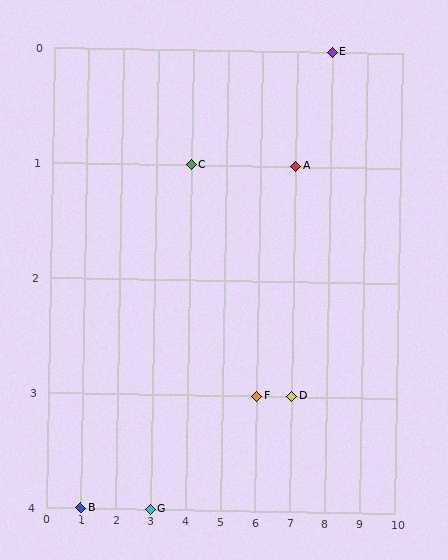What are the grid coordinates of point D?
Point D is at grid coordinates (7, 3).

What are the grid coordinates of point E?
Point E is at grid coordinates (8, 0).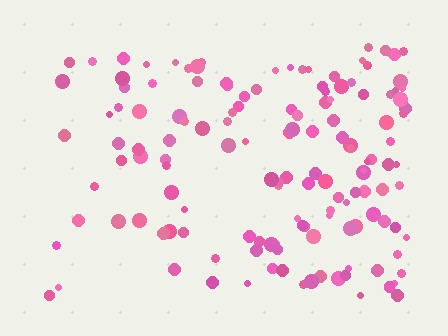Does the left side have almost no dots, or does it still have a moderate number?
Still a moderate number, just noticeably fewer than the right.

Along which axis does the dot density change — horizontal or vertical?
Horizontal.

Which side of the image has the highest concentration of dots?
The right.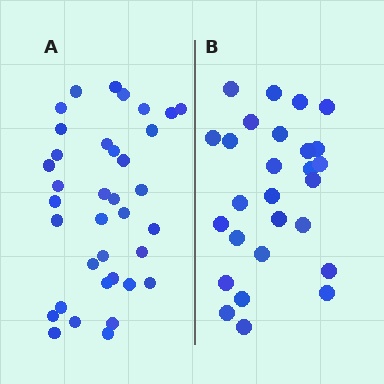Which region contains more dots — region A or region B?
Region A (the left region) has more dots.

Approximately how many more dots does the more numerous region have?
Region A has roughly 8 or so more dots than region B.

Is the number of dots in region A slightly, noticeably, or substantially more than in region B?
Region A has noticeably more, but not dramatically so. The ratio is roughly 1.3 to 1.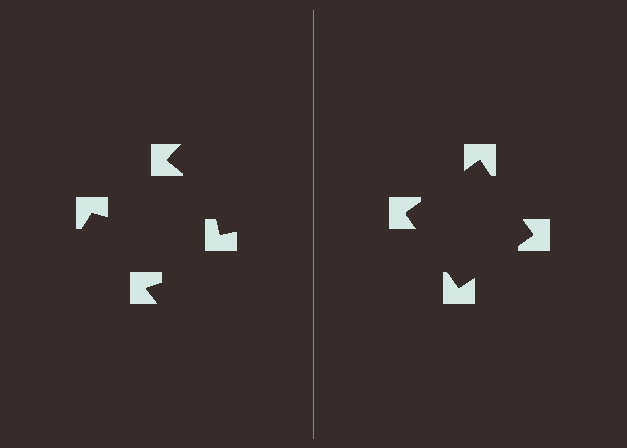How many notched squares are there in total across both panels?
8 — 4 on each side.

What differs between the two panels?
The notched squares are positioned identically on both sides; only the wedge orientations differ. On the right they align to a square; on the left they are misaligned.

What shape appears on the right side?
An illusory square.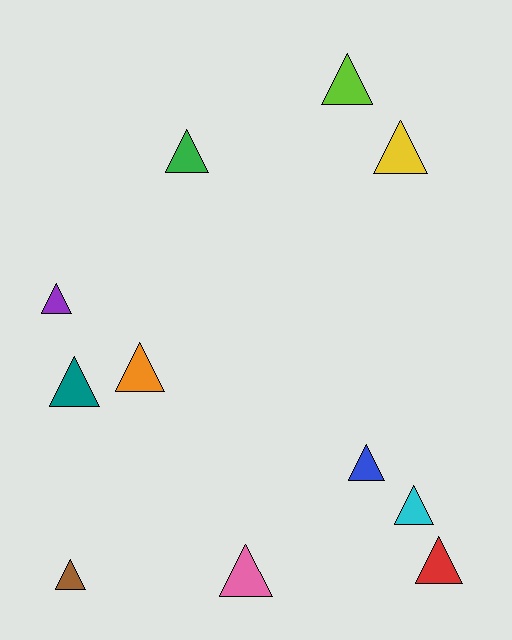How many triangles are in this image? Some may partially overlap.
There are 11 triangles.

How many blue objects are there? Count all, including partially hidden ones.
There is 1 blue object.